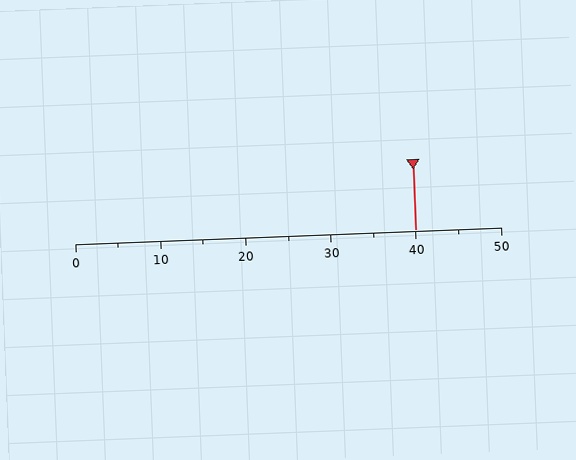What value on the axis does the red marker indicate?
The marker indicates approximately 40.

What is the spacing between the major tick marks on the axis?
The major ticks are spaced 10 apart.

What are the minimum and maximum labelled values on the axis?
The axis runs from 0 to 50.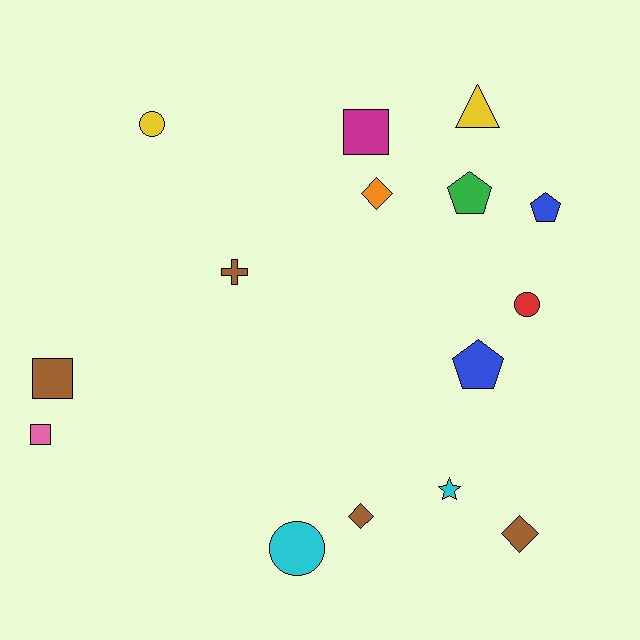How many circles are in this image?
There are 3 circles.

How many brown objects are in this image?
There are 4 brown objects.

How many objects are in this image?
There are 15 objects.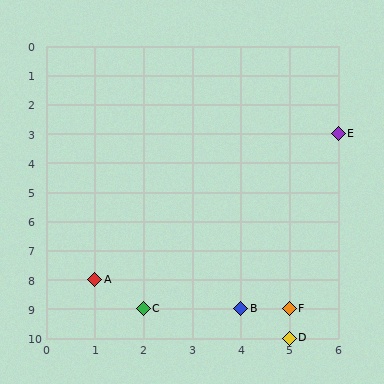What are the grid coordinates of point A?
Point A is at grid coordinates (1, 8).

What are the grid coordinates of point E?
Point E is at grid coordinates (6, 3).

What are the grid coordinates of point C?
Point C is at grid coordinates (2, 9).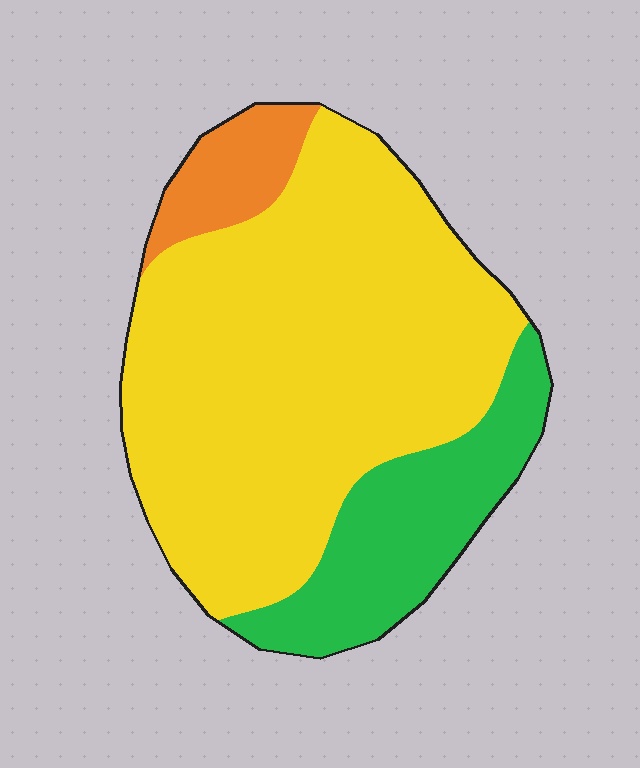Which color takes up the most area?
Yellow, at roughly 70%.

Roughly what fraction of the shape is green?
Green covers about 20% of the shape.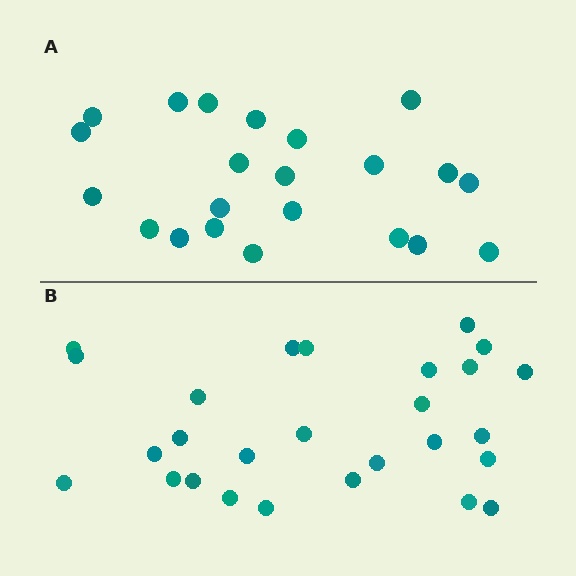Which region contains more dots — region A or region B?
Region B (the bottom region) has more dots.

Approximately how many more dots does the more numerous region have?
Region B has about 5 more dots than region A.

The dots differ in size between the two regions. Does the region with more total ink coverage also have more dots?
No. Region A has more total ink coverage because its dots are larger, but region B actually contains more individual dots. Total area can be misleading — the number of items is what matters here.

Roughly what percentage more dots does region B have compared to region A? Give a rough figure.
About 25% more.